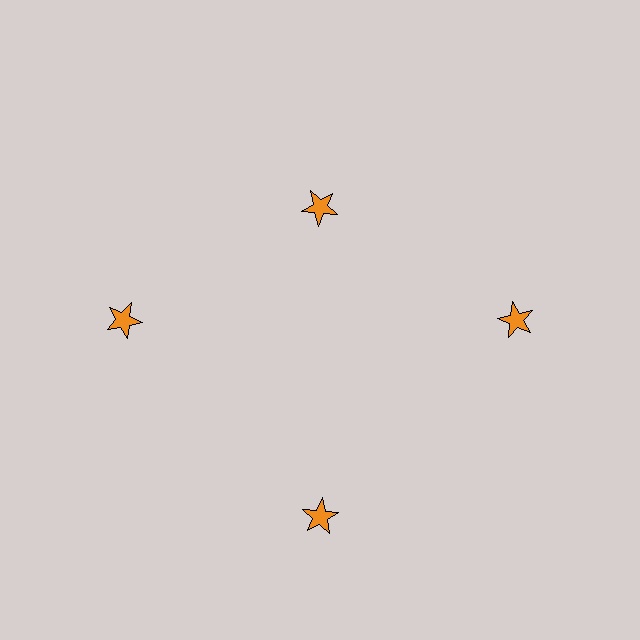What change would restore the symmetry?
The symmetry would be restored by moving it outward, back onto the ring so that all 4 stars sit at equal angles and equal distance from the center.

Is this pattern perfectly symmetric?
No. The 4 orange stars are arranged in a ring, but one element near the 12 o'clock position is pulled inward toward the center, breaking the 4-fold rotational symmetry.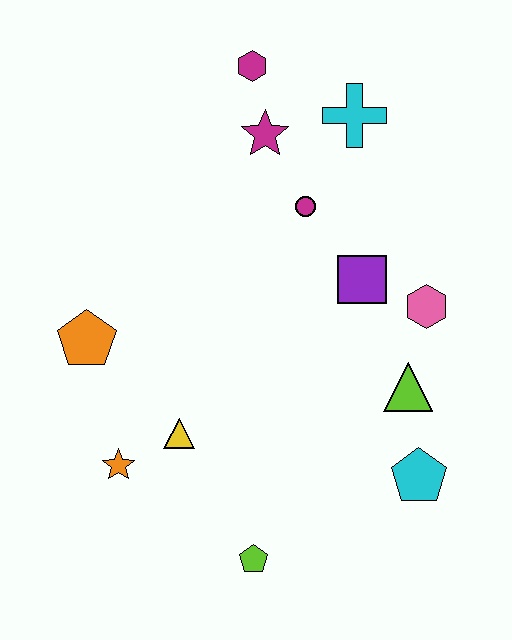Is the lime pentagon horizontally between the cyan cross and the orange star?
Yes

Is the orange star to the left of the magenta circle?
Yes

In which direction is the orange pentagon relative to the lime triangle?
The orange pentagon is to the left of the lime triangle.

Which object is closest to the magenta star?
The magenta hexagon is closest to the magenta star.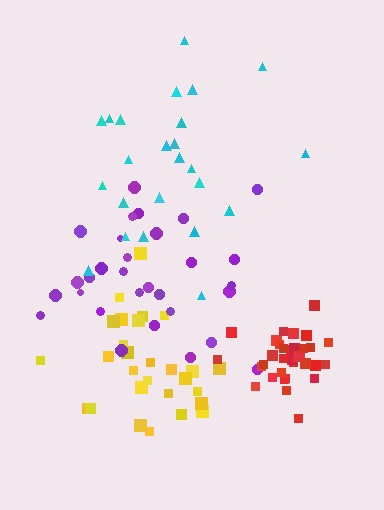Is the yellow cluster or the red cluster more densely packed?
Red.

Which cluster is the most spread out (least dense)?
Cyan.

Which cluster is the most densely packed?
Red.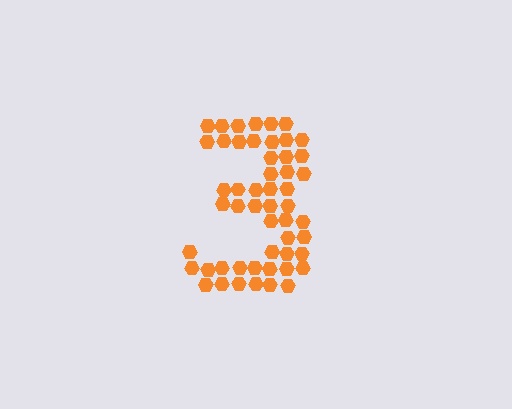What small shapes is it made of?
It is made of small hexagons.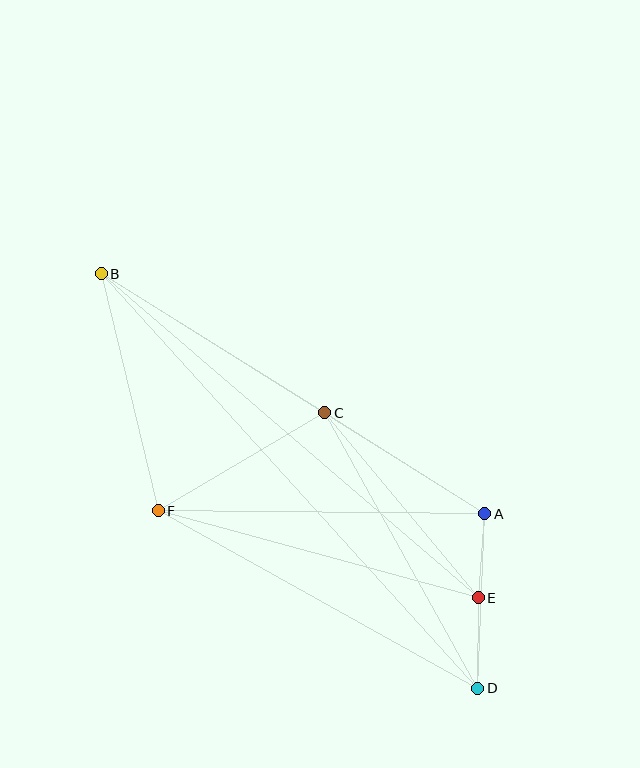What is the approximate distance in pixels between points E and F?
The distance between E and F is approximately 332 pixels.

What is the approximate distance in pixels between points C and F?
The distance between C and F is approximately 193 pixels.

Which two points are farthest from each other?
Points B and D are farthest from each other.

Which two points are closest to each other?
Points A and E are closest to each other.